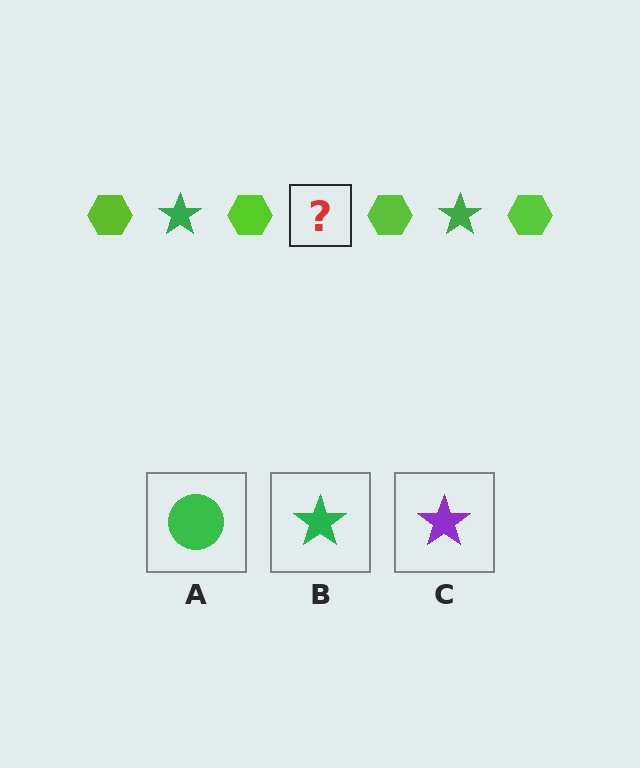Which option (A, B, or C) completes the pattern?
B.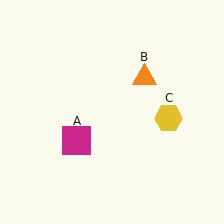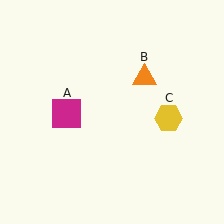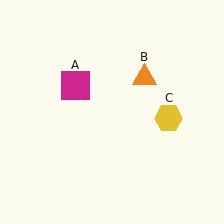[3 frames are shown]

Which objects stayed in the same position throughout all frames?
Orange triangle (object B) and yellow hexagon (object C) remained stationary.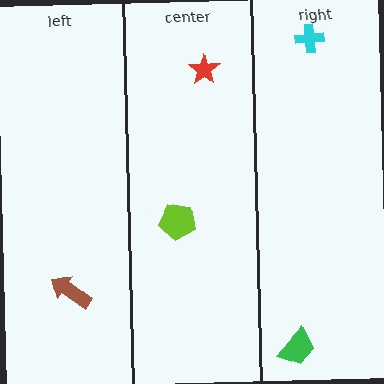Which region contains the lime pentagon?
The center region.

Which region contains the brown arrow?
The left region.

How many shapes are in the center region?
2.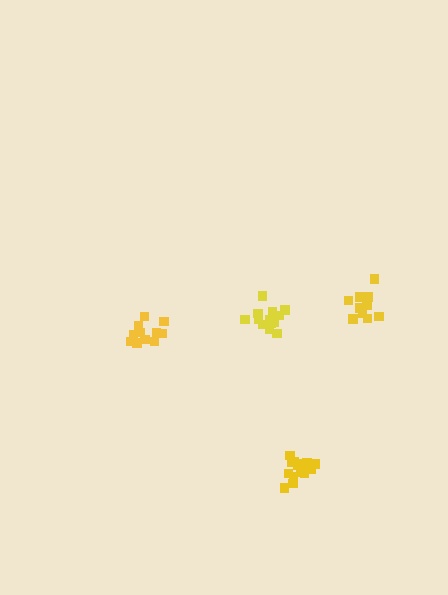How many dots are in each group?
Group 1: 13 dots, Group 2: 16 dots, Group 3: 11 dots, Group 4: 11 dots (51 total).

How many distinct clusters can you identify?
There are 4 distinct clusters.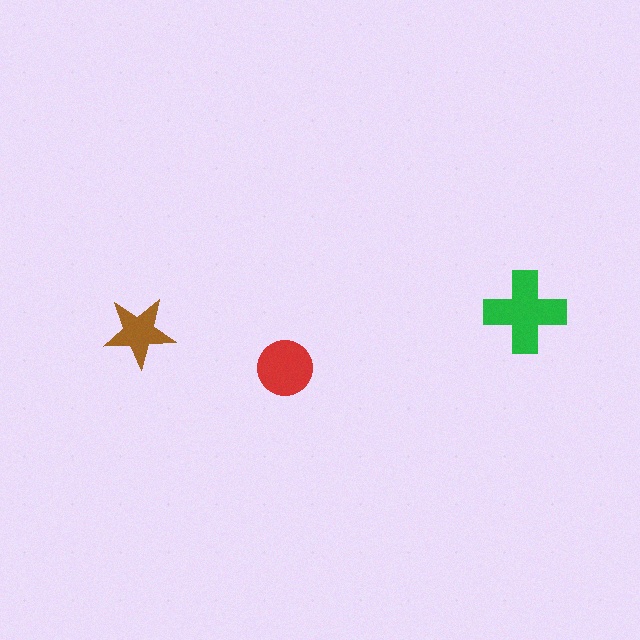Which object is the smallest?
The brown star.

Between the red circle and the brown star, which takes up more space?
The red circle.